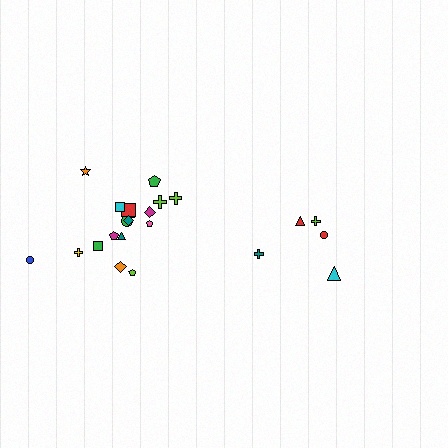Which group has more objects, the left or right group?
The left group.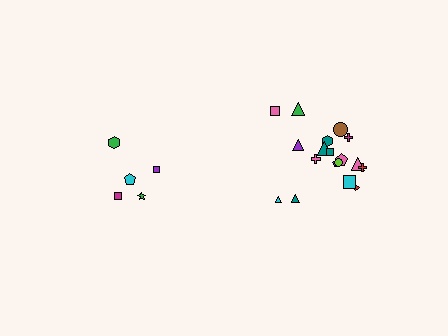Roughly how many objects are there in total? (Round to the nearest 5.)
Roughly 25 objects in total.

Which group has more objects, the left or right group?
The right group.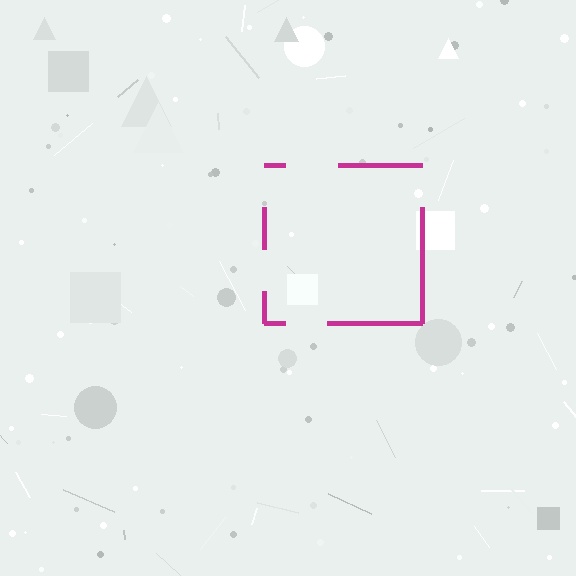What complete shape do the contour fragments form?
The contour fragments form a square.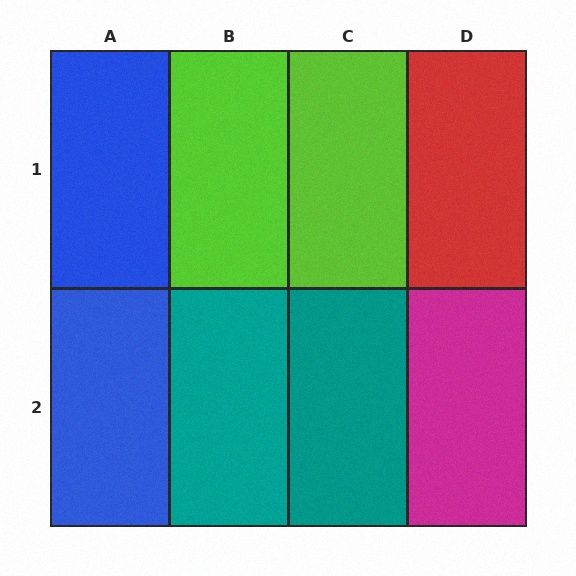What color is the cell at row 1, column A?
Blue.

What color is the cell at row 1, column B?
Lime.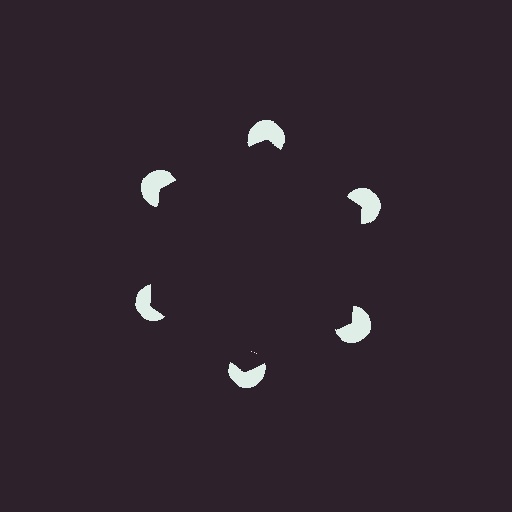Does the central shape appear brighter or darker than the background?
It typically appears slightly darker than the background, even though no actual brightness change is drawn.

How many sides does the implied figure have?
6 sides.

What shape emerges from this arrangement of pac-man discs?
An illusory hexagon — its edges are inferred from the aligned wedge cuts in the pac-man discs, not physically drawn.